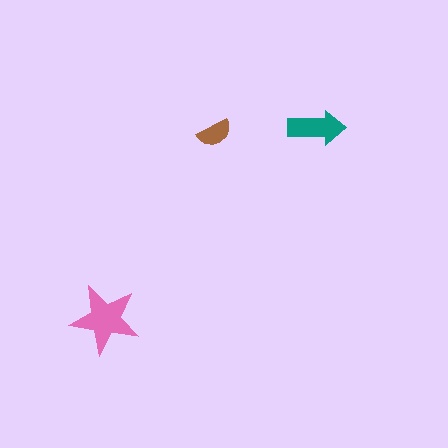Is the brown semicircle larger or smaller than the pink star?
Smaller.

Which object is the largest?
The pink star.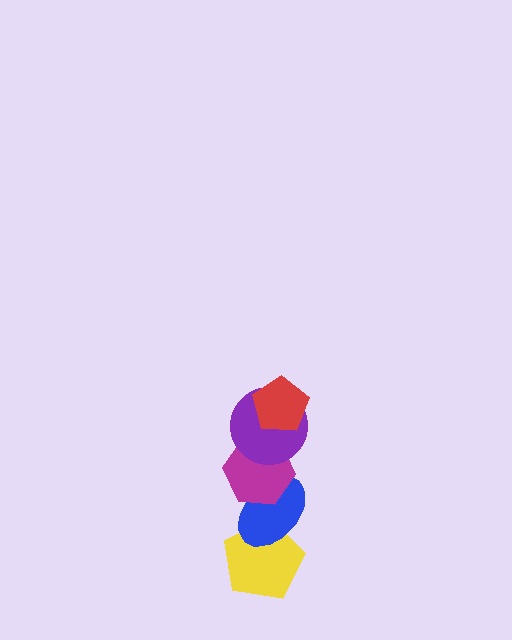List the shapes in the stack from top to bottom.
From top to bottom: the red pentagon, the purple circle, the magenta hexagon, the blue ellipse, the yellow pentagon.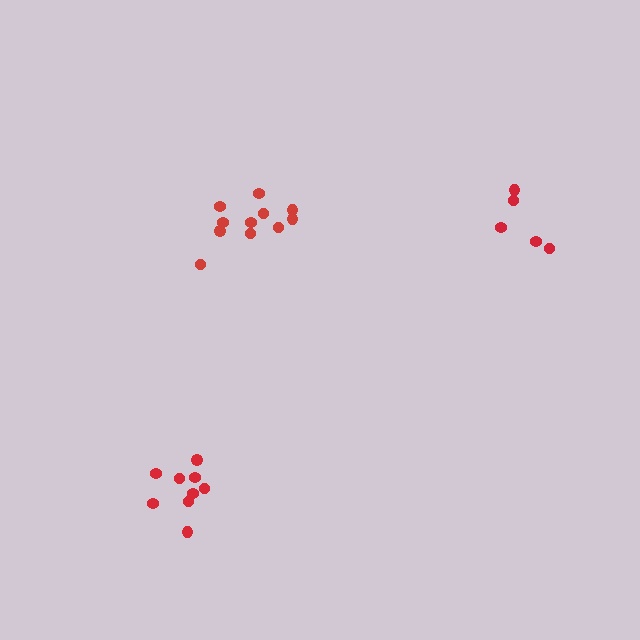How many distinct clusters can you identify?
There are 3 distinct clusters.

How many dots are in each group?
Group 1: 11 dots, Group 2: 5 dots, Group 3: 9 dots (25 total).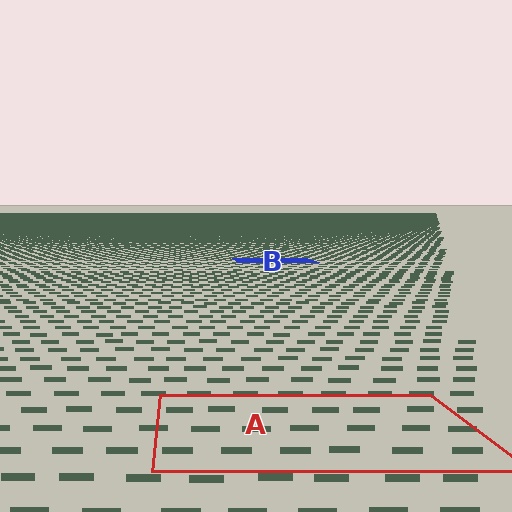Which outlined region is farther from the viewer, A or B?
Region B is farther from the viewer — the texture elements inside it appear smaller and more densely packed.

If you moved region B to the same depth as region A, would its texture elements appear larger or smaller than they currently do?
They would appear larger. At a closer depth, the same texture elements are projected at a bigger on-screen size.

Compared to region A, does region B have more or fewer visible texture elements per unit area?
Region B has more texture elements per unit area — they are packed more densely because it is farther away.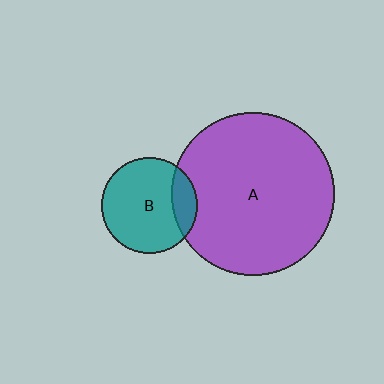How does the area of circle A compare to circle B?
Approximately 2.9 times.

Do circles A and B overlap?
Yes.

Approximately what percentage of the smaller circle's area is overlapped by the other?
Approximately 15%.